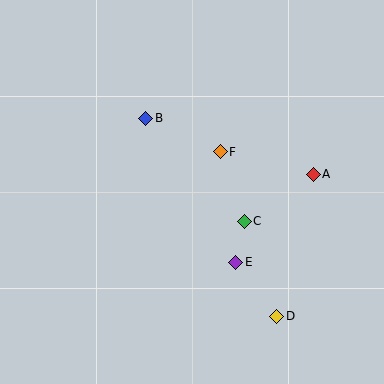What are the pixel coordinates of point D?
Point D is at (277, 316).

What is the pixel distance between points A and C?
The distance between A and C is 83 pixels.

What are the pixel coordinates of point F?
Point F is at (220, 152).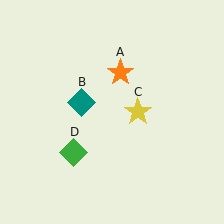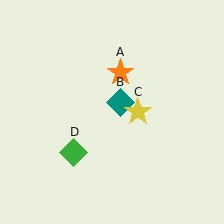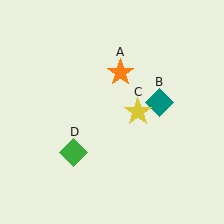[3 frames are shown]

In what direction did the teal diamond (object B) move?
The teal diamond (object B) moved right.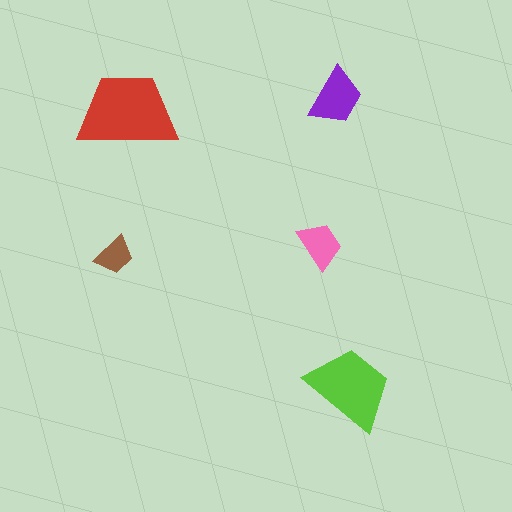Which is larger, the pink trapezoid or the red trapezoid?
The red one.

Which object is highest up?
The purple trapezoid is topmost.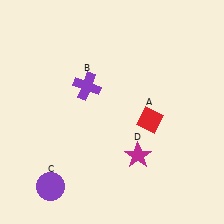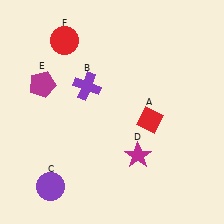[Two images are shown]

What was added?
A magenta pentagon (E), a red circle (F) were added in Image 2.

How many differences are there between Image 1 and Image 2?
There are 2 differences between the two images.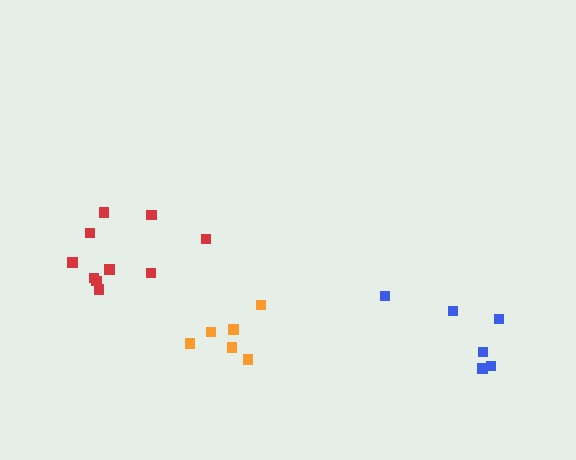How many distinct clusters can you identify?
There are 3 distinct clusters.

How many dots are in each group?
Group 1: 10 dots, Group 2: 6 dots, Group 3: 6 dots (22 total).